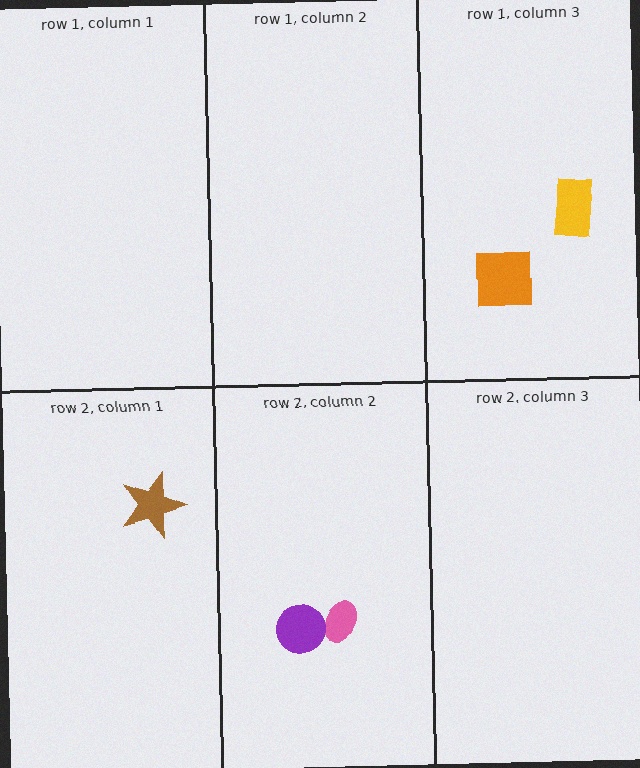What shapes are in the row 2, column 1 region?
The brown star.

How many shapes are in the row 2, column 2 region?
2.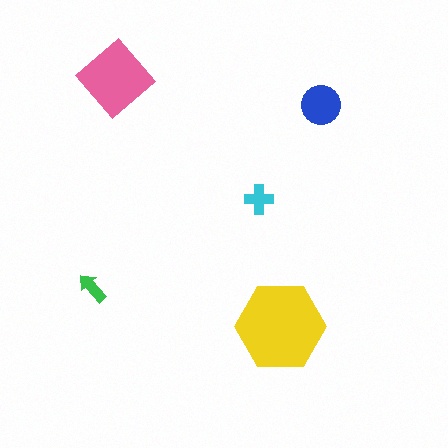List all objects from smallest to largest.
The green arrow, the cyan cross, the blue circle, the pink diamond, the yellow hexagon.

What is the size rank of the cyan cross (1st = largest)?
4th.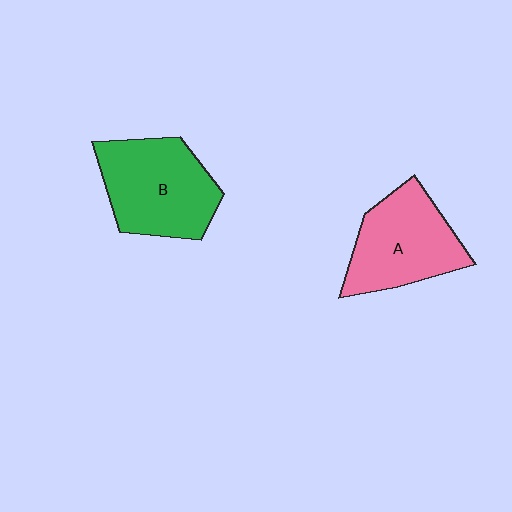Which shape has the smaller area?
Shape A (pink).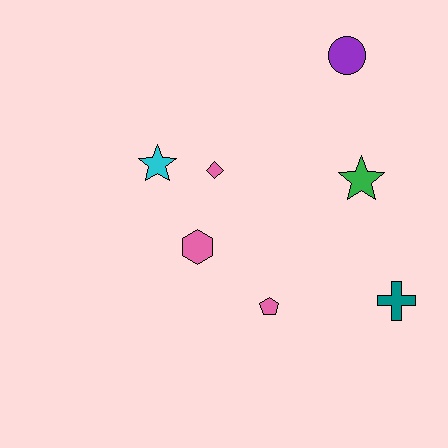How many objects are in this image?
There are 7 objects.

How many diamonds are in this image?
There is 1 diamond.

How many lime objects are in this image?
There are no lime objects.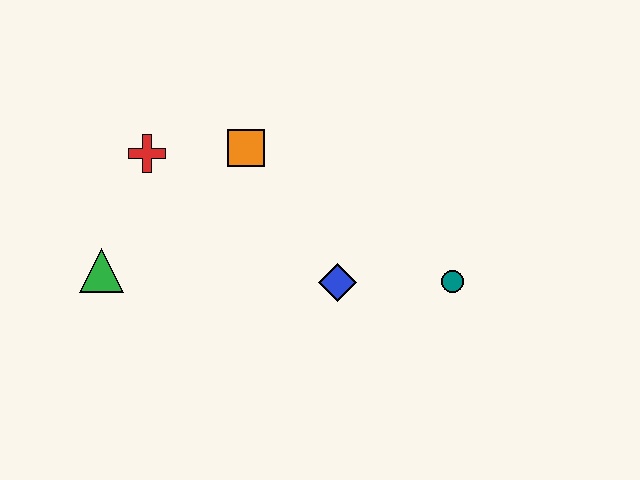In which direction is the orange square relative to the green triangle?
The orange square is to the right of the green triangle.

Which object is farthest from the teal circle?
The green triangle is farthest from the teal circle.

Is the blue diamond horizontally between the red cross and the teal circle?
Yes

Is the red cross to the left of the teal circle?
Yes